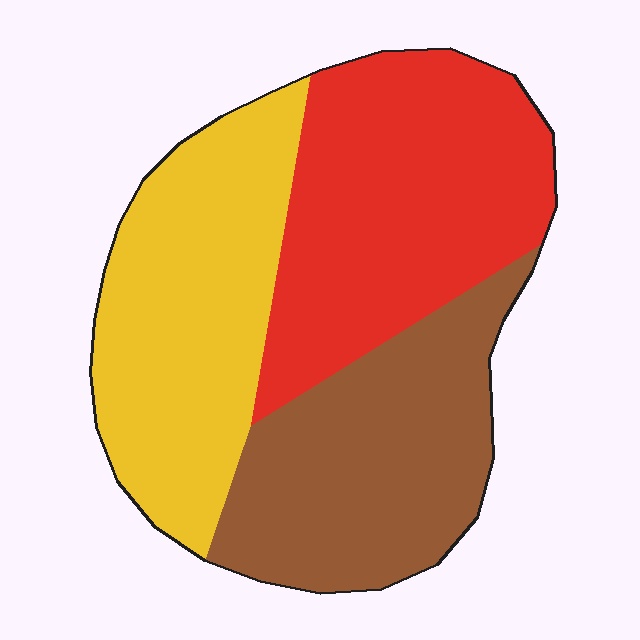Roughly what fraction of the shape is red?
Red covers about 35% of the shape.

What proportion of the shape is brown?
Brown covers around 30% of the shape.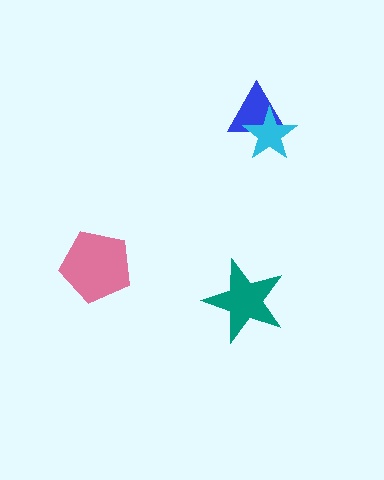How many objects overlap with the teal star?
0 objects overlap with the teal star.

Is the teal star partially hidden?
No, no other shape covers it.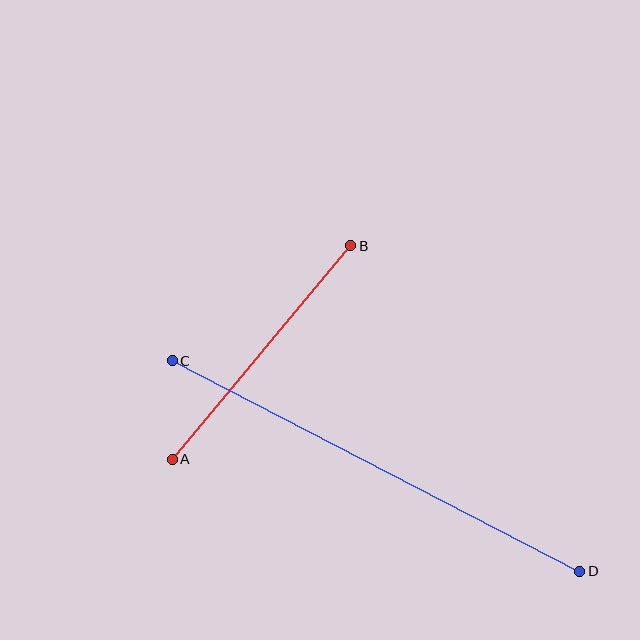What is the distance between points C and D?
The distance is approximately 459 pixels.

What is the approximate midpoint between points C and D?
The midpoint is at approximately (376, 466) pixels.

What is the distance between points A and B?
The distance is approximately 278 pixels.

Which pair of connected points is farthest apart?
Points C and D are farthest apart.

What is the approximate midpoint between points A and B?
The midpoint is at approximately (261, 353) pixels.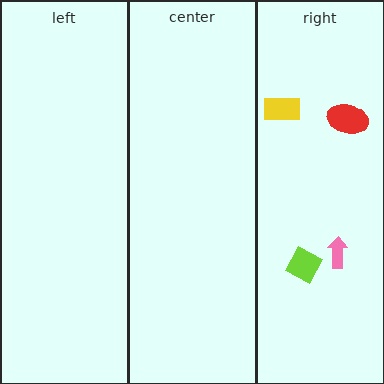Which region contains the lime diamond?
The right region.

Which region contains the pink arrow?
The right region.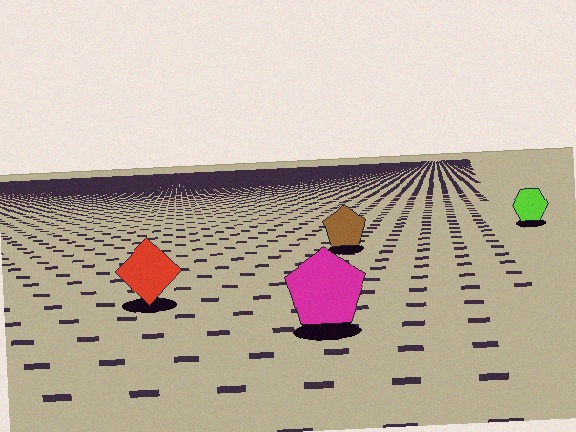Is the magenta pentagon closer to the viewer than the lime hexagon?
Yes. The magenta pentagon is closer — you can tell from the texture gradient: the ground texture is coarser near it.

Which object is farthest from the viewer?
The lime hexagon is farthest from the viewer. It appears smaller and the ground texture around it is denser.